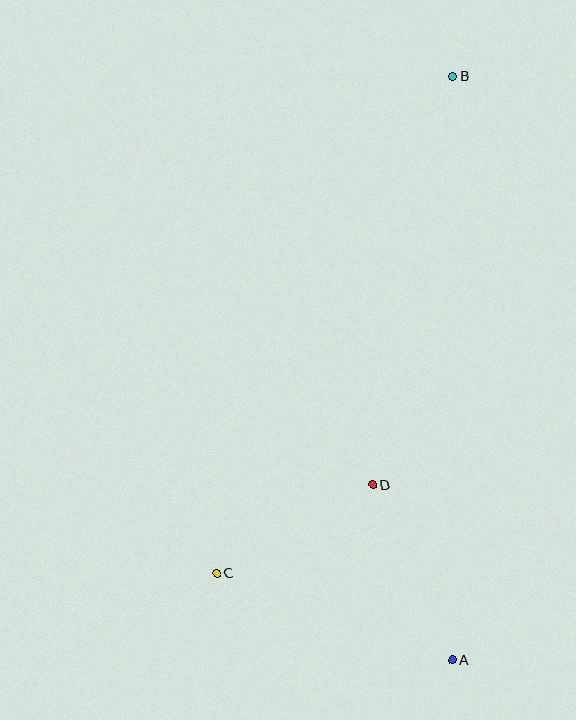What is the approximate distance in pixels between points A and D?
The distance between A and D is approximately 192 pixels.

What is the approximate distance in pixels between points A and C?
The distance between A and C is approximately 251 pixels.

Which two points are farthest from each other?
Points A and B are farthest from each other.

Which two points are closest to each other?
Points C and D are closest to each other.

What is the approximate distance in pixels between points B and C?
The distance between B and C is approximately 550 pixels.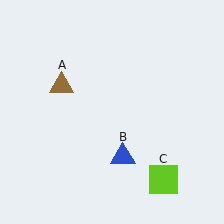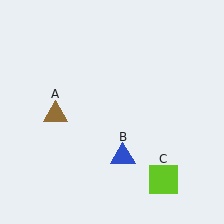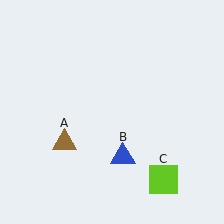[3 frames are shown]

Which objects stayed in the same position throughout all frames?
Blue triangle (object B) and lime square (object C) remained stationary.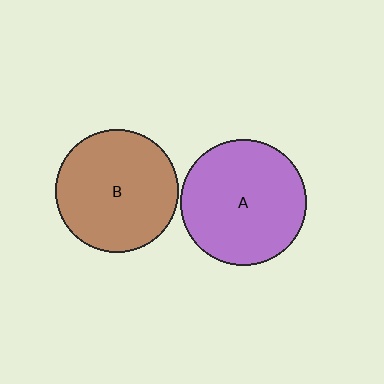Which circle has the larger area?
Circle A (purple).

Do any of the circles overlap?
No, none of the circles overlap.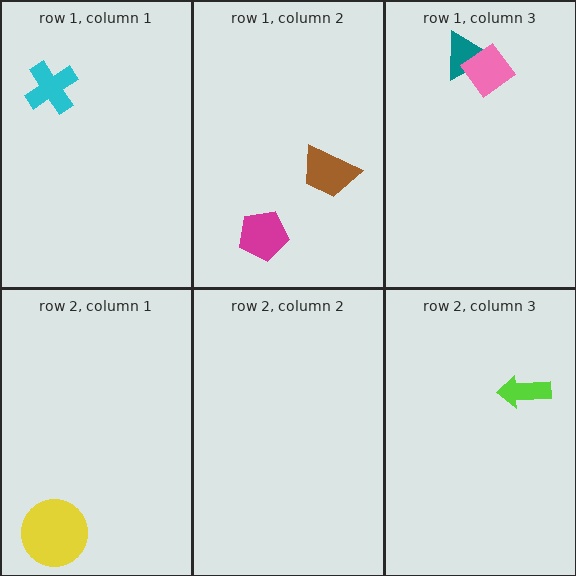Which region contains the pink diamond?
The row 1, column 3 region.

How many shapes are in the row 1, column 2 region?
2.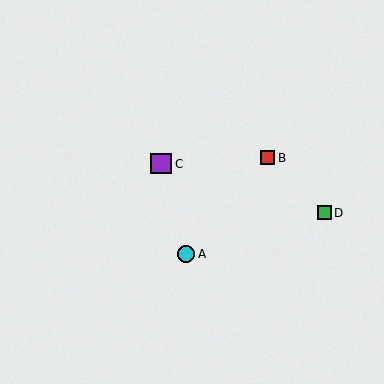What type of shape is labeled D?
Shape D is a green square.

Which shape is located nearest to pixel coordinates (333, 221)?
The green square (labeled D) at (324, 213) is nearest to that location.